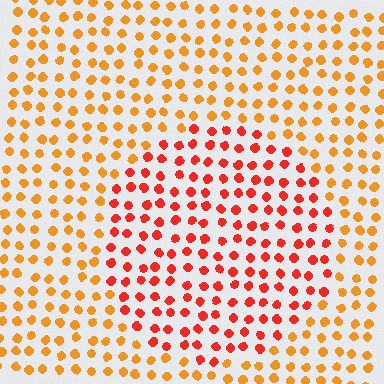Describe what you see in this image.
The image is filled with small orange elements in a uniform arrangement. A circle-shaped region is visible where the elements are tinted to a slightly different hue, forming a subtle color boundary.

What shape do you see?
I see a circle.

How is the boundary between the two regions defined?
The boundary is defined purely by a slight shift in hue (about 33 degrees). Spacing, size, and orientation are identical on both sides.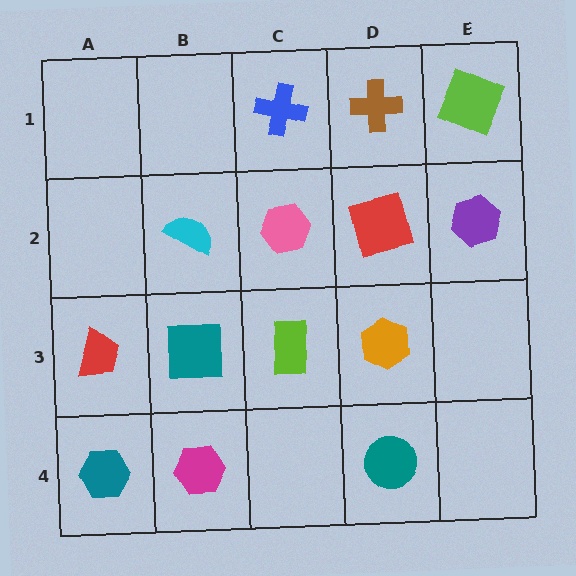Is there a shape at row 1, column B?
No, that cell is empty.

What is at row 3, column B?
A teal square.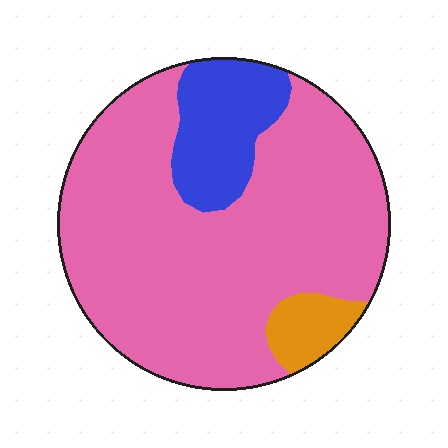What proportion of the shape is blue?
Blue takes up about one sixth (1/6) of the shape.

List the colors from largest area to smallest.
From largest to smallest: pink, blue, orange.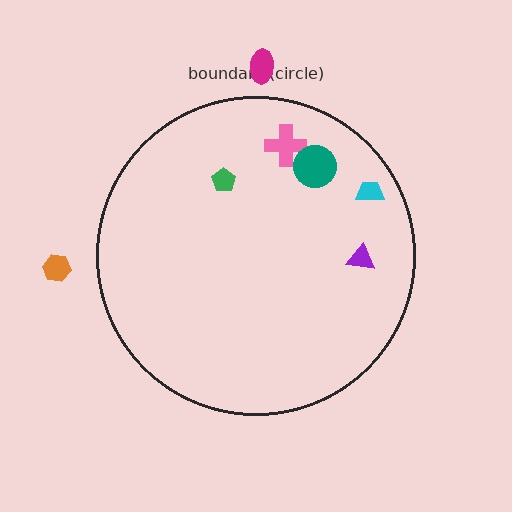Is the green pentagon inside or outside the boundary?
Inside.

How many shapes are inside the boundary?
5 inside, 2 outside.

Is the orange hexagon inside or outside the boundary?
Outside.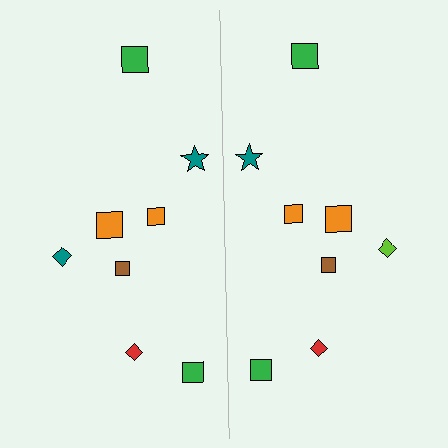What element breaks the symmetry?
The lime diamond on the right side breaks the symmetry — its mirror counterpart is teal.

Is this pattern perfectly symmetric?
No, the pattern is not perfectly symmetric. The lime diamond on the right side breaks the symmetry — its mirror counterpart is teal.